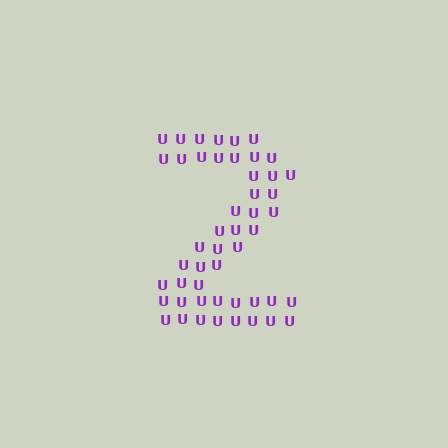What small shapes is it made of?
It is made of small letter U's.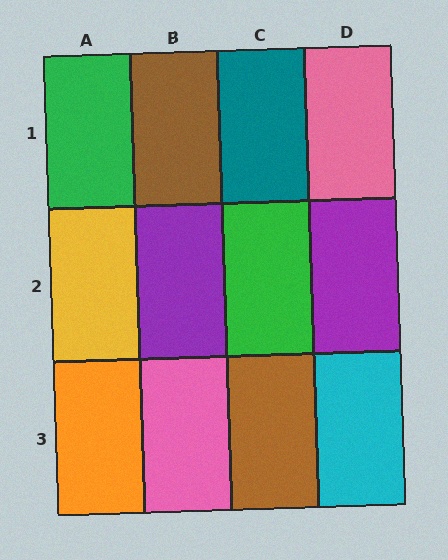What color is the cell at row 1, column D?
Pink.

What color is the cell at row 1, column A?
Green.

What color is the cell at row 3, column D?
Cyan.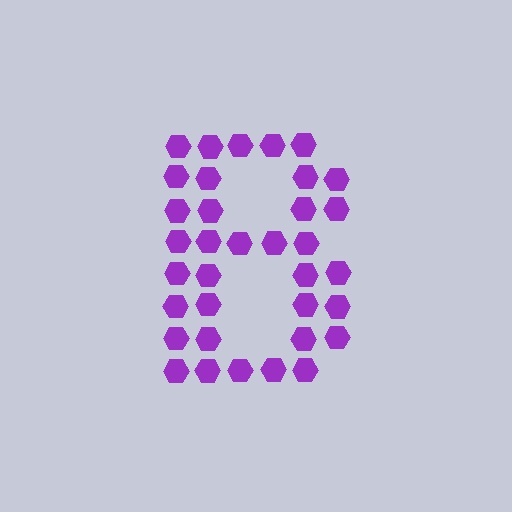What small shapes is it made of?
It is made of small hexagons.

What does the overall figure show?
The overall figure shows the letter B.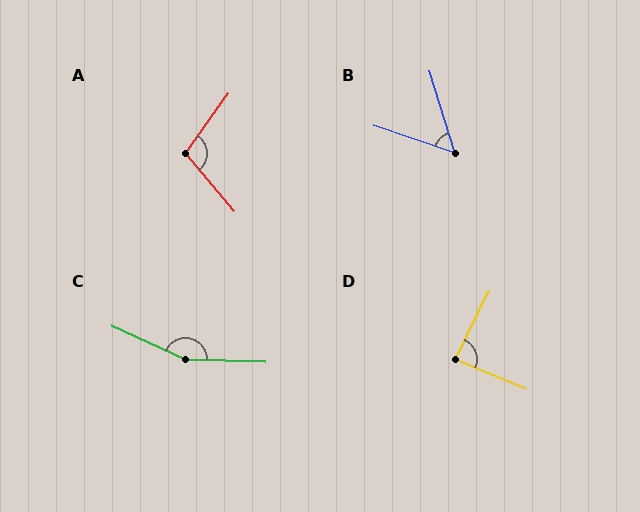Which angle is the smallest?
B, at approximately 54 degrees.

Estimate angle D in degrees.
Approximately 87 degrees.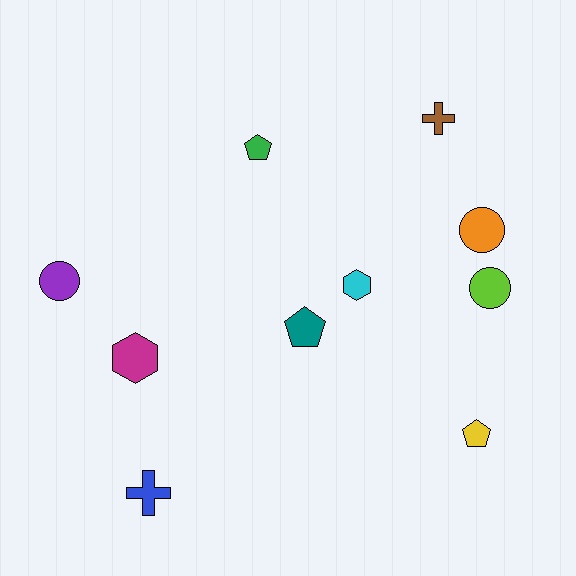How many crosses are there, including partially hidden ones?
There are 2 crosses.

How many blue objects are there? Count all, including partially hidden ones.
There is 1 blue object.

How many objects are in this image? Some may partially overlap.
There are 10 objects.